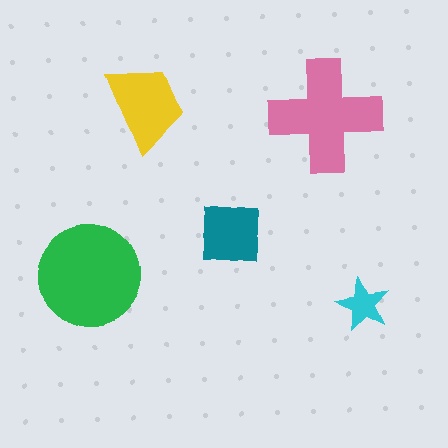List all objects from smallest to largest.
The cyan star, the teal square, the yellow trapezoid, the pink cross, the green circle.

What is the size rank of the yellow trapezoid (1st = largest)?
3rd.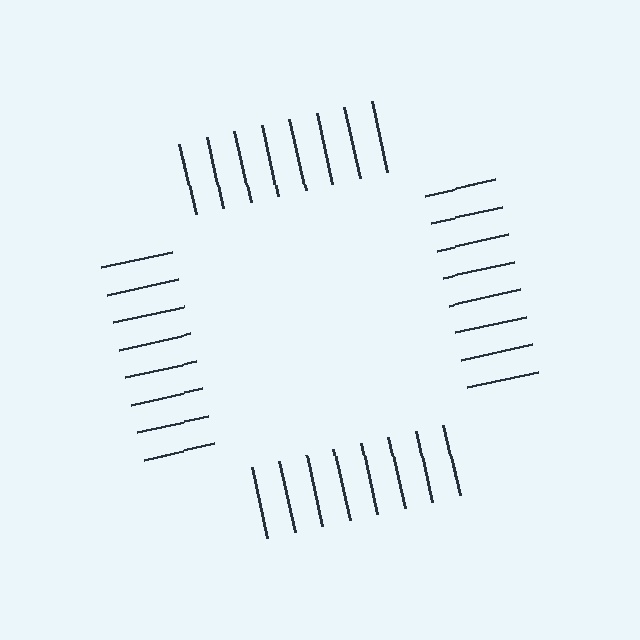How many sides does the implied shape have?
4 sides — the line-ends trace a square.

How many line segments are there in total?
32 — 8 along each of the 4 edges.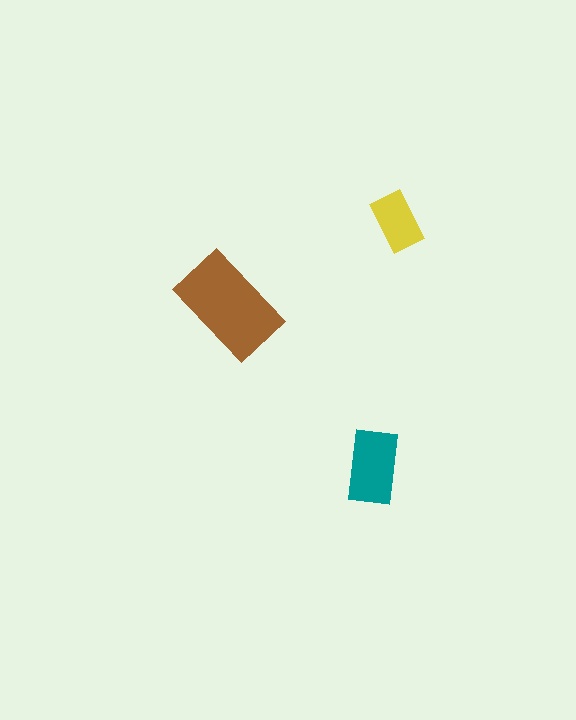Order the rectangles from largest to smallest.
the brown one, the teal one, the yellow one.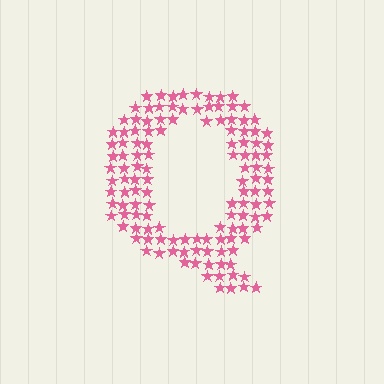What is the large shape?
The large shape is the letter Q.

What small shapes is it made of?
It is made of small stars.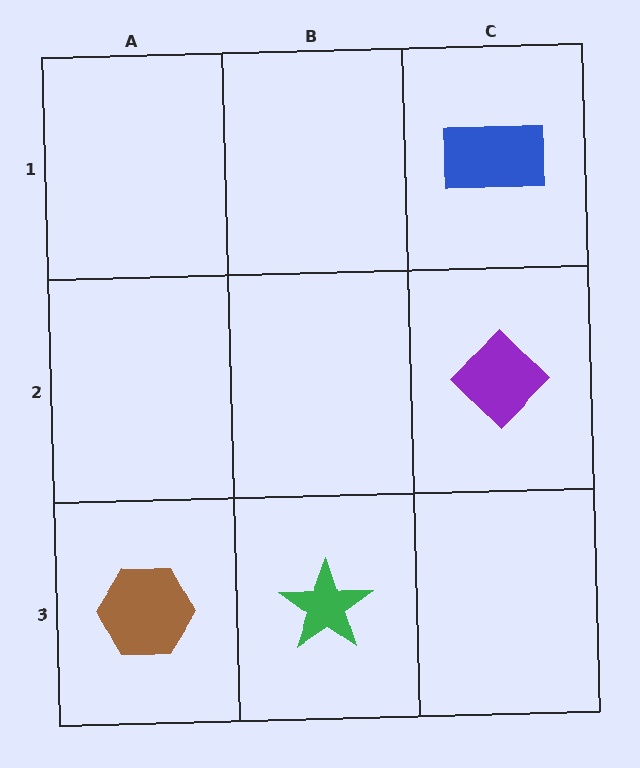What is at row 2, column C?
A purple diamond.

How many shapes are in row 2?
1 shape.